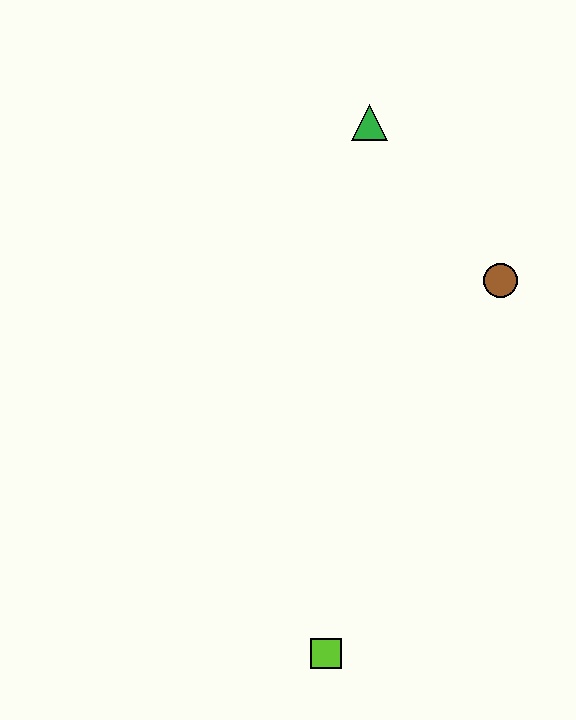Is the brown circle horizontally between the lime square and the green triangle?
No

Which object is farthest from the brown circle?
The lime square is farthest from the brown circle.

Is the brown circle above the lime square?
Yes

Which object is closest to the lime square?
The brown circle is closest to the lime square.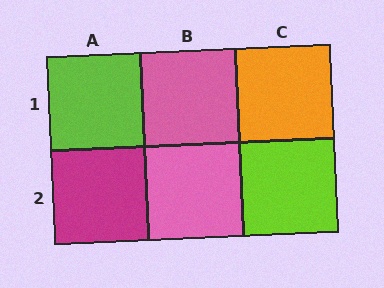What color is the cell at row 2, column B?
Pink.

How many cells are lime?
2 cells are lime.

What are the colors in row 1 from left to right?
Lime, pink, orange.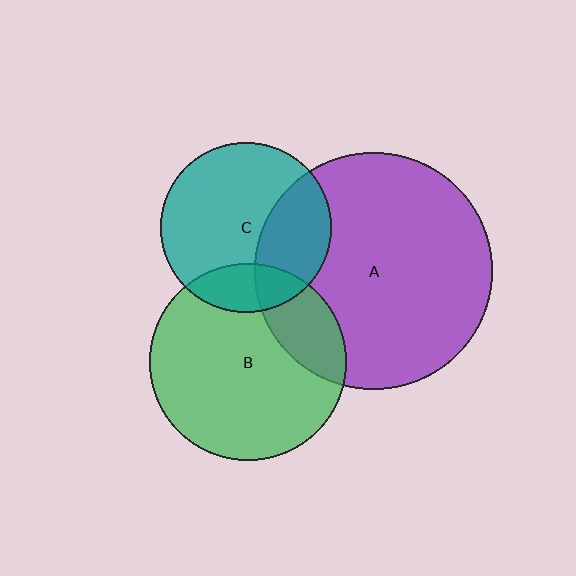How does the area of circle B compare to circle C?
Approximately 1.3 times.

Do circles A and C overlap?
Yes.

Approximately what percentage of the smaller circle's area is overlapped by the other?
Approximately 30%.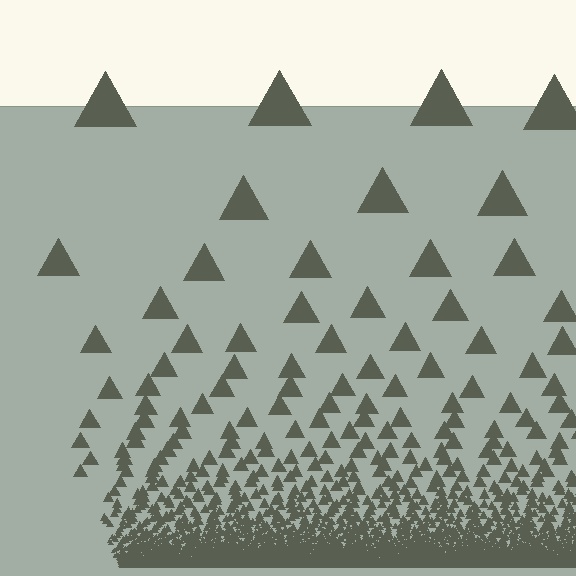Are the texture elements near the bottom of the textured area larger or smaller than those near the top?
Smaller. The gradient is inverted — elements near the bottom are smaller and denser.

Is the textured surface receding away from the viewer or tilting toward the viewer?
The surface appears to tilt toward the viewer. Texture elements get larger and sparser toward the top.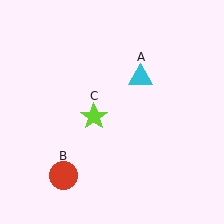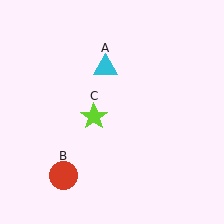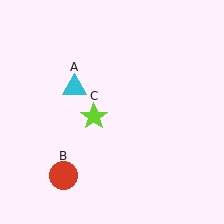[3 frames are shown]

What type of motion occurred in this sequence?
The cyan triangle (object A) rotated counterclockwise around the center of the scene.